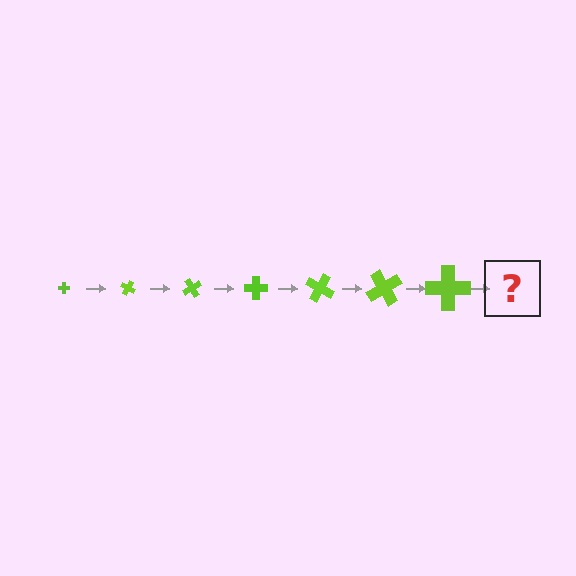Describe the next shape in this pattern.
It should be a cross, larger than the previous one and rotated 210 degrees from the start.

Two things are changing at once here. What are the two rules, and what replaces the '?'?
The two rules are that the cross grows larger each step and it rotates 30 degrees each step. The '?' should be a cross, larger than the previous one and rotated 210 degrees from the start.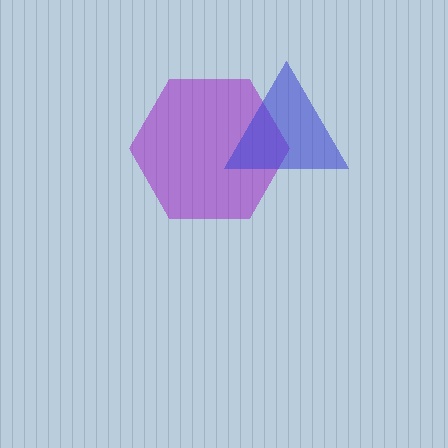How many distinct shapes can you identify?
There are 2 distinct shapes: a purple hexagon, a blue triangle.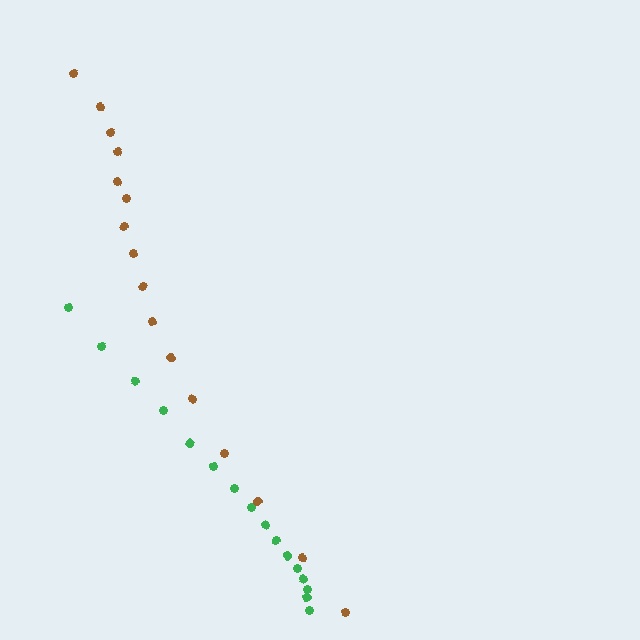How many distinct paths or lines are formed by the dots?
There are 2 distinct paths.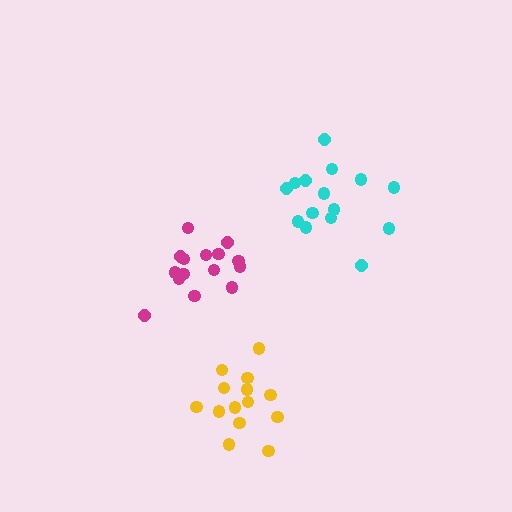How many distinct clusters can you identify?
There are 3 distinct clusters.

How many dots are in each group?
Group 1: 14 dots, Group 2: 15 dots, Group 3: 15 dots (44 total).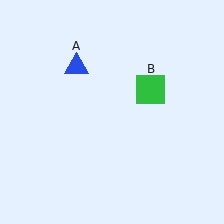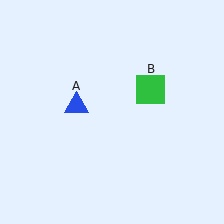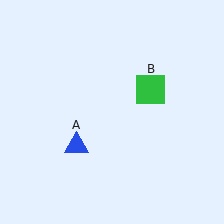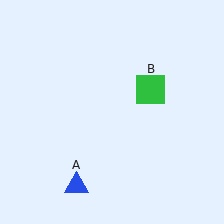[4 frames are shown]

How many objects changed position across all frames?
1 object changed position: blue triangle (object A).